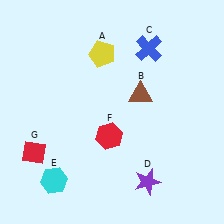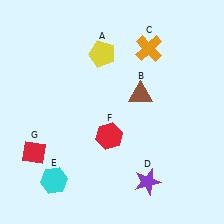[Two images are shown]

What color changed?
The cross (C) changed from blue in Image 1 to orange in Image 2.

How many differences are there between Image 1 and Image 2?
There is 1 difference between the two images.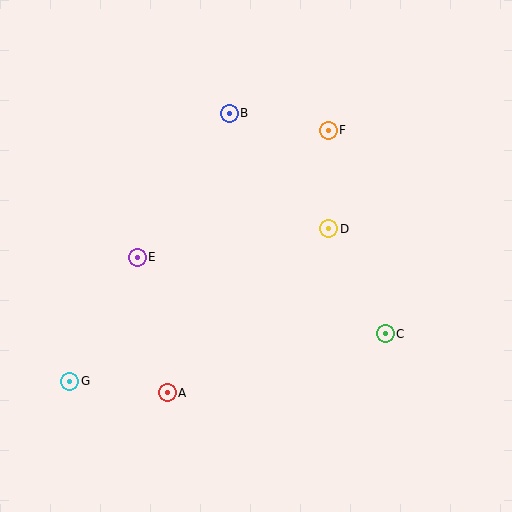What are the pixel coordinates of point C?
Point C is at (385, 334).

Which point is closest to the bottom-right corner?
Point C is closest to the bottom-right corner.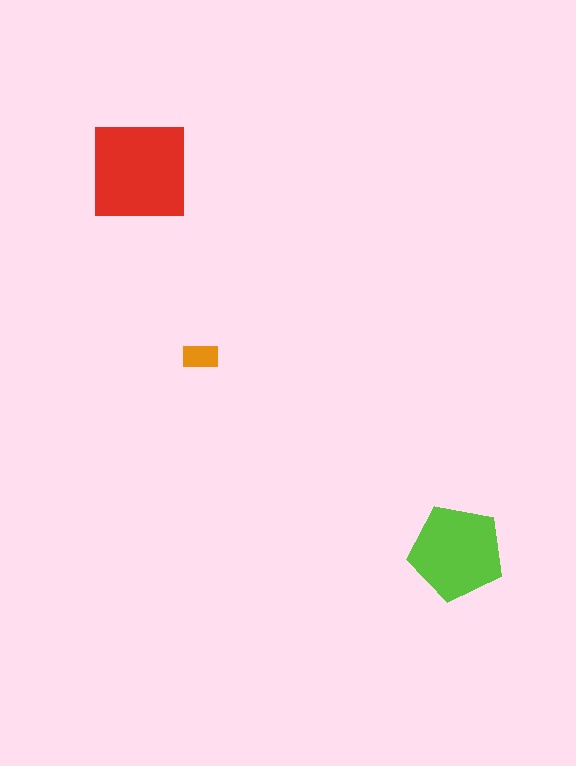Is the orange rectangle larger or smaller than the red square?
Smaller.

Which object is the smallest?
The orange rectangle.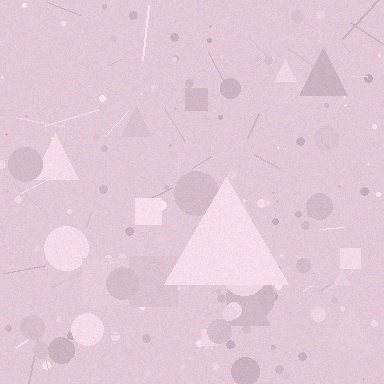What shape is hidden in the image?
A triangle is hidden in the image.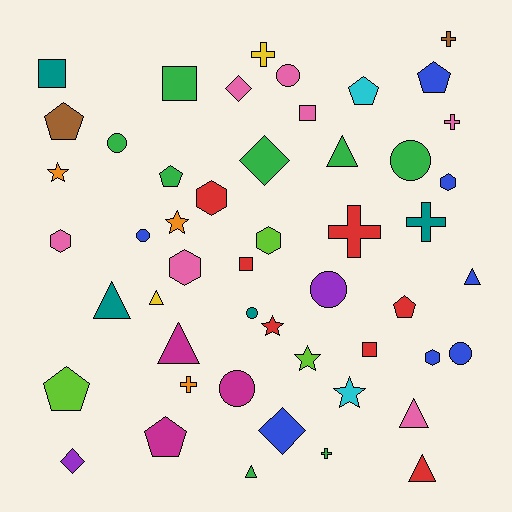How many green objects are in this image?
There are 8 green objects.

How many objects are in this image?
There are 50 objects.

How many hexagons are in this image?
There are 6 hexagons.